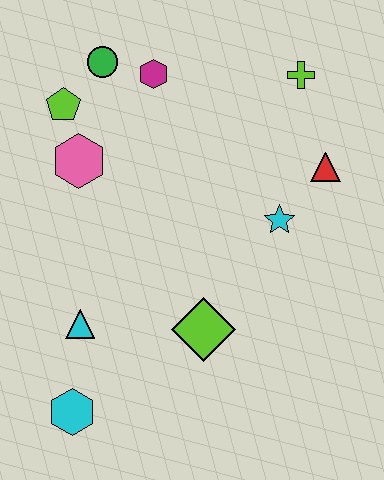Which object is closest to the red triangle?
The cyan star is closest to the red triangle.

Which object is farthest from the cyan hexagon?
The lime cross is farthest from the cyan hexagon.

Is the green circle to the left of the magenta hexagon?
Yes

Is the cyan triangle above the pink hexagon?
No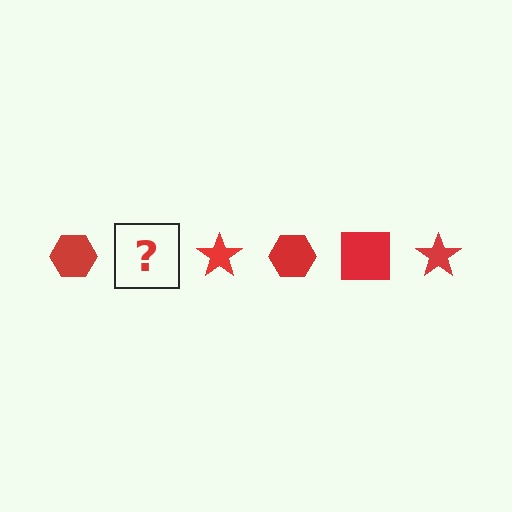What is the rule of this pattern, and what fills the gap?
The rule is that the pattern cycles through hexagon, square, star shapes in red. The gap should be filled with a red square.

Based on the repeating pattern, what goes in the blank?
The blank should be a red square.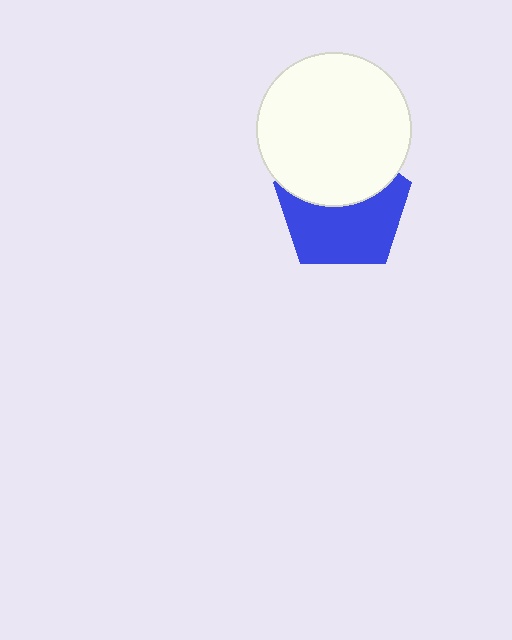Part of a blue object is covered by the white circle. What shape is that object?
It is a pentagon.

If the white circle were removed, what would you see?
You would see the complete blue pentagon.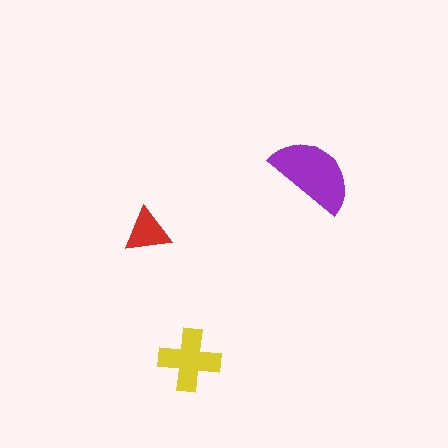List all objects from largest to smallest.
The purple semicircle, the yellow cross, the red triangle.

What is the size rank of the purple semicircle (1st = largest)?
1st.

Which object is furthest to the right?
The purple semicircle is rightmost.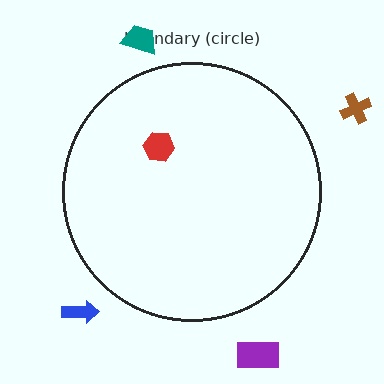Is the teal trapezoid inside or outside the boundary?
Outside.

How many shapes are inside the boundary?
1 inside, 4 outside.